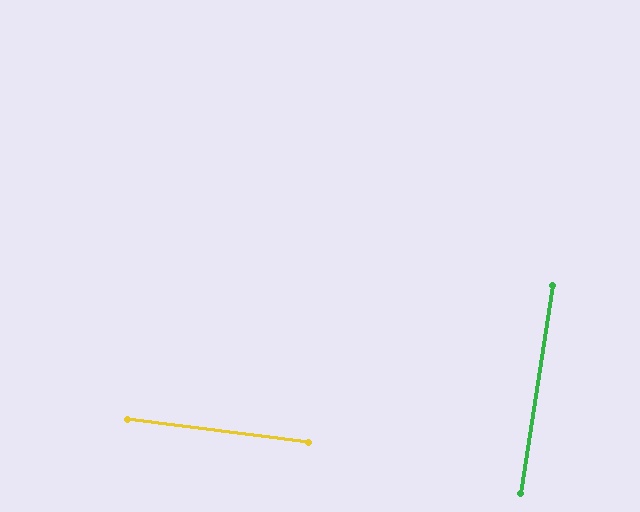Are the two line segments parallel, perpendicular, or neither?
Perpendicular — they meet at approximately 88°.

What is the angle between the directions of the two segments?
Approximately 88 degrees.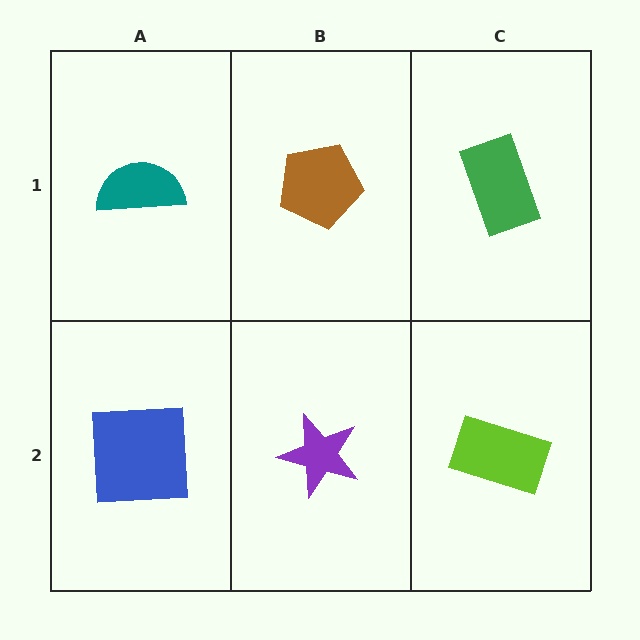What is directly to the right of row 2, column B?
A lime rectangle.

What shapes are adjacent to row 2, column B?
A brown pentagon (row 1, column B), a blue square (row 2, column A), a lime rectangle (row 2, column C).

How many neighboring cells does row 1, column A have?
2.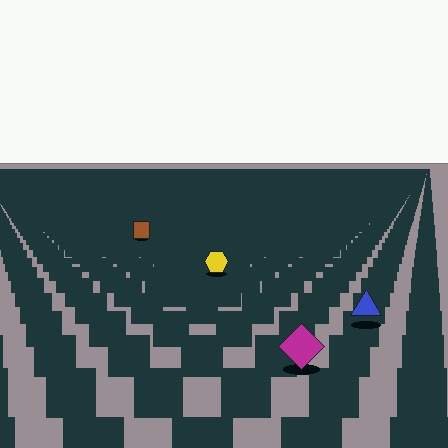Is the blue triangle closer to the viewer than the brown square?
Yes. The blue triangle is closer — you can tell from the texture gradient: the ground texture is coarser near it.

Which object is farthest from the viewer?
The brown square is farthest from the viewer. It appears smaller and the ground texture around it is denser.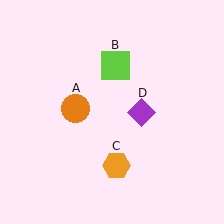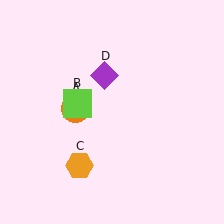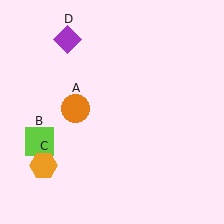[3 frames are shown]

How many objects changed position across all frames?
3 objects changed position: lime square (object B), orange hexagon (object C), purple diamond (object D).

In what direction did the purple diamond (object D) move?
The purple diamond (object D) moved up and to the left.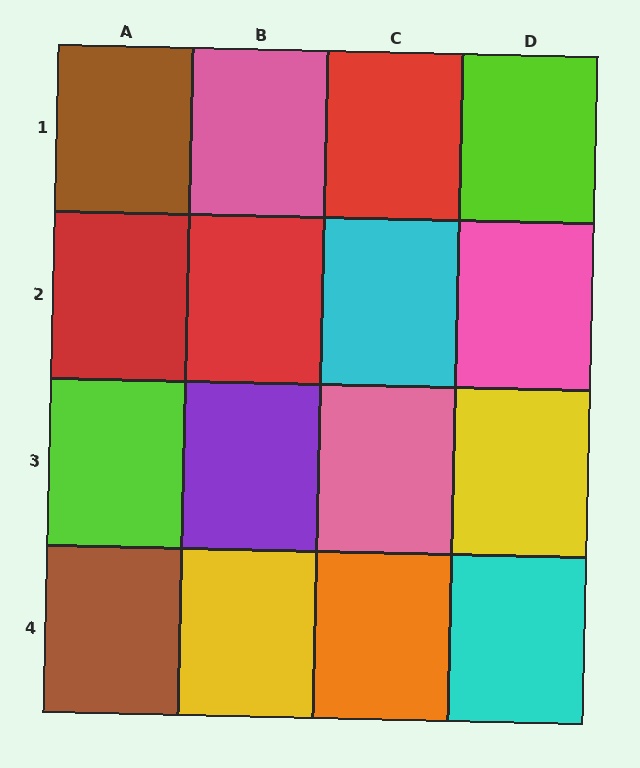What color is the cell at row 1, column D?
Lime.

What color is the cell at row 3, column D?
Yellow.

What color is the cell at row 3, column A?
Lime.